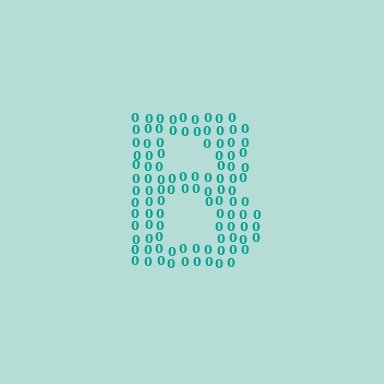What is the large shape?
The large shape is the letter B.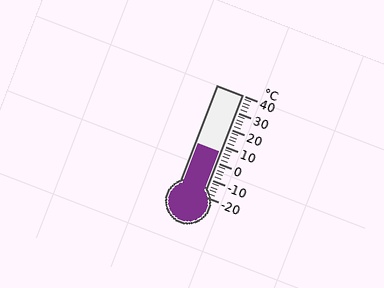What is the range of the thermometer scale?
The thermometer scale ranges from -20°C to 40°C.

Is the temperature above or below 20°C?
The temperature is below 20°C.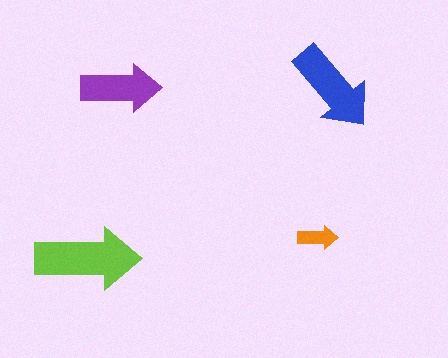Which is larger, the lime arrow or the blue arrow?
The lime one.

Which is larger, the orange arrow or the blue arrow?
The blue one.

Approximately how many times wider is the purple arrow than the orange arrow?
About 2 times wider.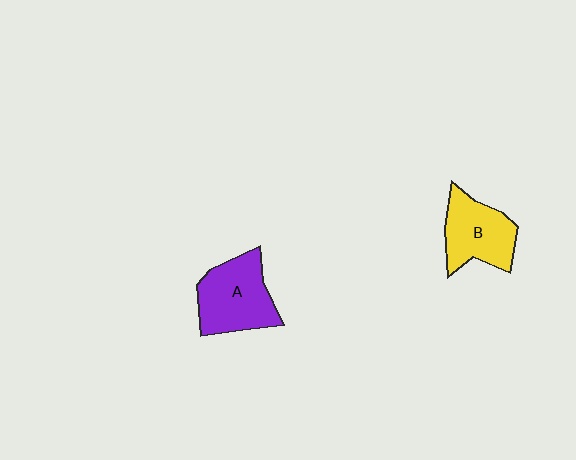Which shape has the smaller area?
Shape B (yellow).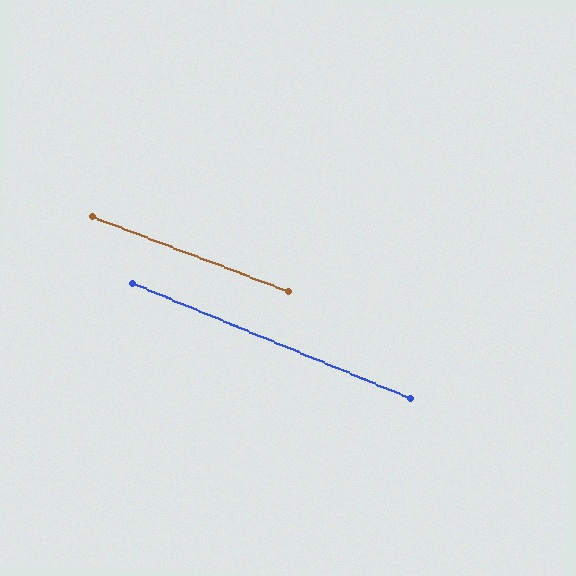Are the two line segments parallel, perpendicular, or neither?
Parallel — their directions differ by only 1.8°.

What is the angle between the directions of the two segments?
Approximately 2 degrees.